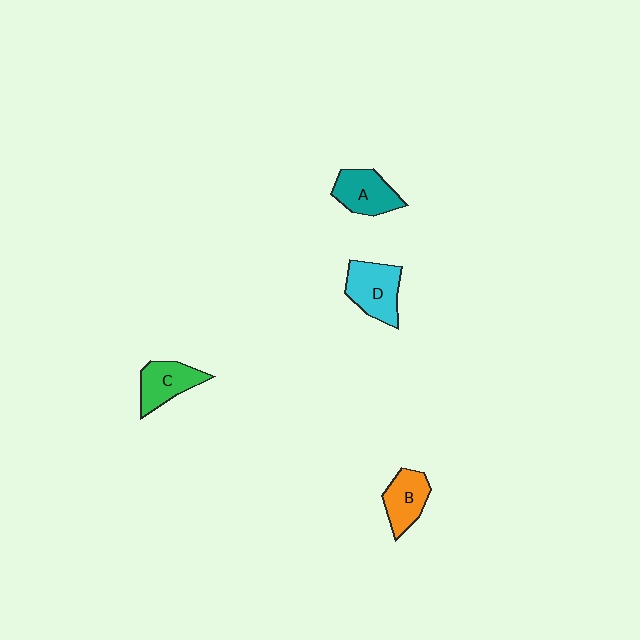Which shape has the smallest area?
Shape B (orange).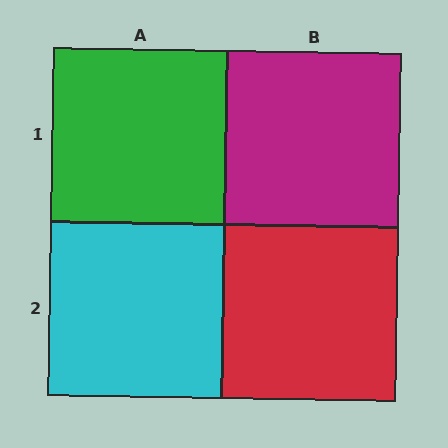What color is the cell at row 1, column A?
Green.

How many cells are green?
1 cell is green.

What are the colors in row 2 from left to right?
Cyan, red.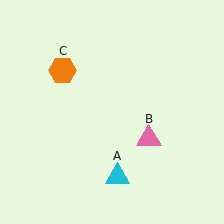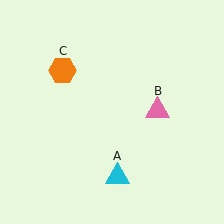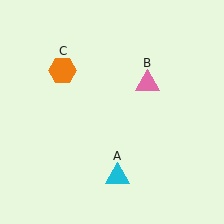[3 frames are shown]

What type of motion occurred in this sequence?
The pink triangle (object B) rotated counterclockwise around the center of the scene.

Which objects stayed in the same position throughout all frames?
Cyan triangle (object A) and orange hexagon (object C) remained stationary.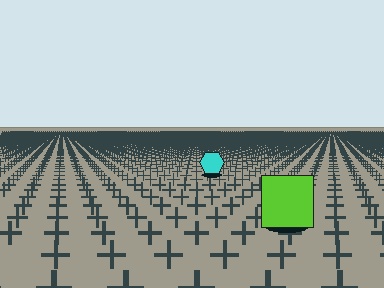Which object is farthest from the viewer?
The cyan hexagon is farthest from the viewer. It appears smaller and the ground texture around it is denser.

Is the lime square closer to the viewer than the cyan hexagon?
Yes. The lime square is closer — you can tell from the texture gradient: the ground texture is coarser near it.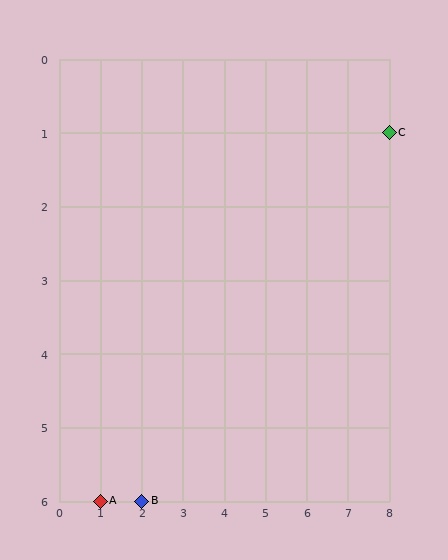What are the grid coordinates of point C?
Point C is at grid coordinates (8, 1).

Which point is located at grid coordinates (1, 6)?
Point A is at (1, 6).